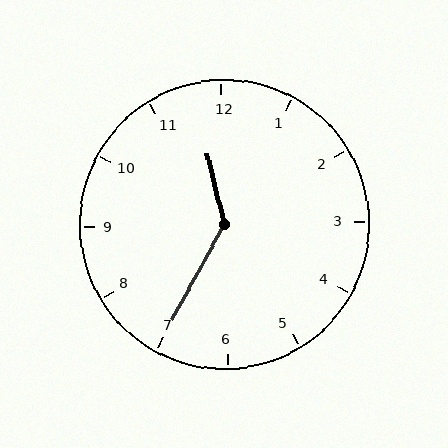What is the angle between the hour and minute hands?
Approximately 138 degrees.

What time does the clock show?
11:35.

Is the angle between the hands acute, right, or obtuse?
It is obtuse.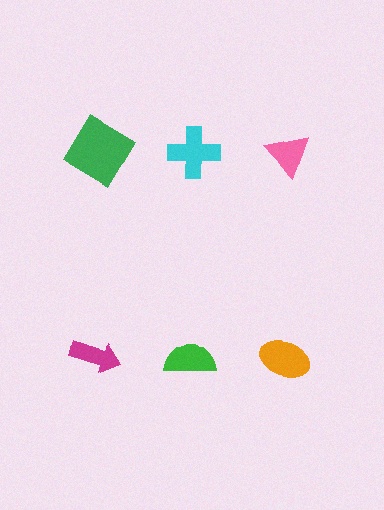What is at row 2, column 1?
A magenta arrow.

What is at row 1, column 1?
A green diamond.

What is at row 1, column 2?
A cyan cross.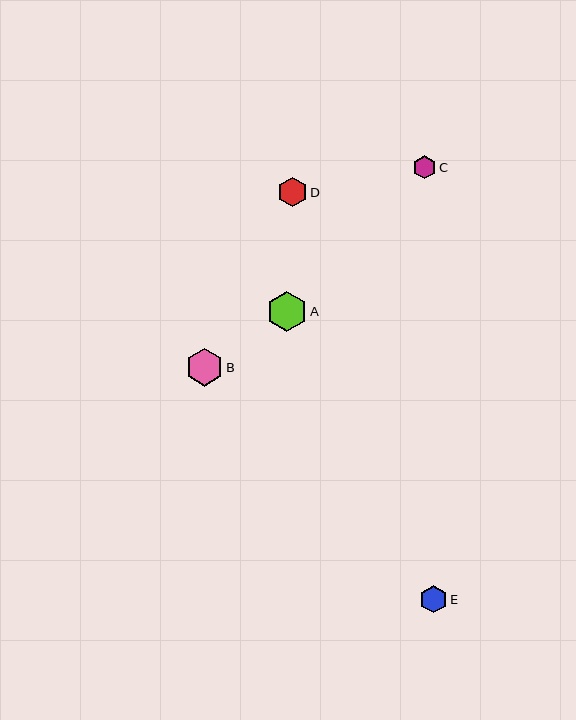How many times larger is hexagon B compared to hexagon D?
Hexagon B is approximately 1.3 times the size of hexagon D.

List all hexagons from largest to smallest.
From largest to smallest: A, B, D, E, C.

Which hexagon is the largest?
Hexagon A is the largest with a size of approximately 40 pixels.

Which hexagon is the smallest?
Hexagon C is the smallest with a size of approximately 24 pixels.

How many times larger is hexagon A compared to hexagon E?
Hexagon A is approximately 1.5 times the size of hexagon E.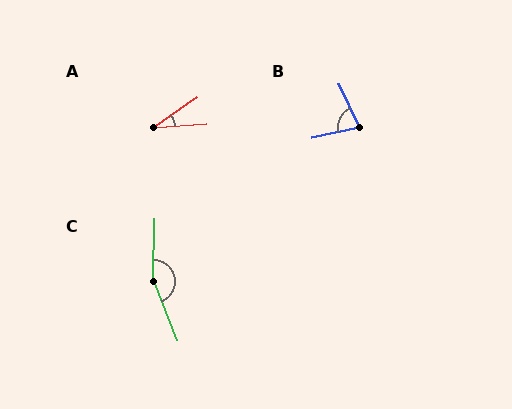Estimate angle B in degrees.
Approximately 77 degrees.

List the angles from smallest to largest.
A (30°), B (77°), C (157°).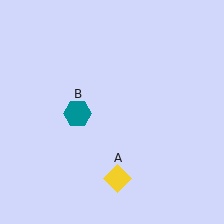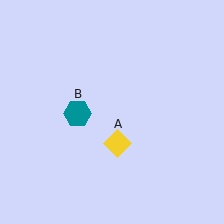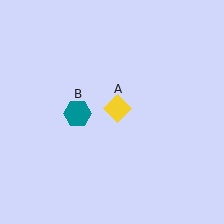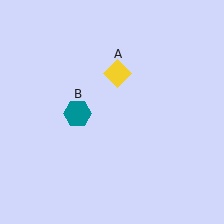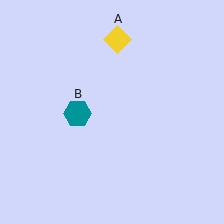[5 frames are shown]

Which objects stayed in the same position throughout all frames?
Teal hexagon (object B) remained stationary.